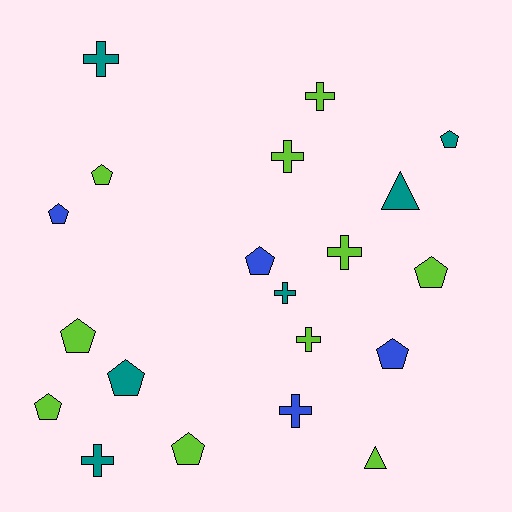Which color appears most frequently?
Lime, with 10 objects.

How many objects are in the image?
There are 20 objects.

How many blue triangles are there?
There are no blue triangles.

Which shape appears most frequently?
Pentagon, with 10 objects.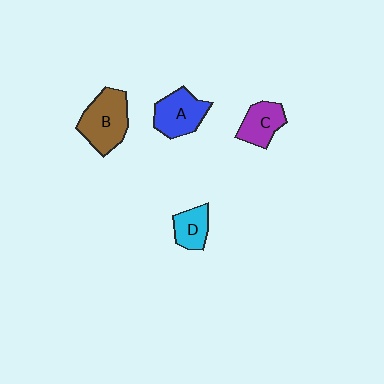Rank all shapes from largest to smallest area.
From largest to smallest: B (brown), A (blue), C (purple), D (cyan).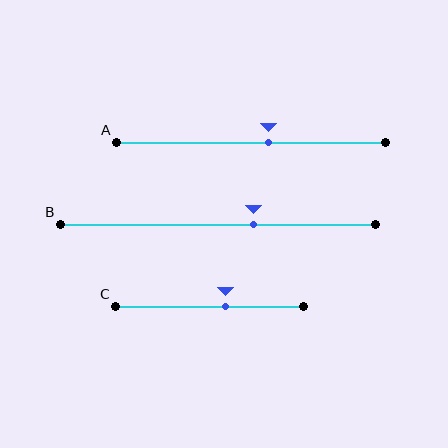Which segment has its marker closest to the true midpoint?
Segment A has its marker closest to the true midpoint.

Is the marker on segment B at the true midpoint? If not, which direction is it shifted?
No, the marker on segment B is shifted to the right by about 11% of the segment length.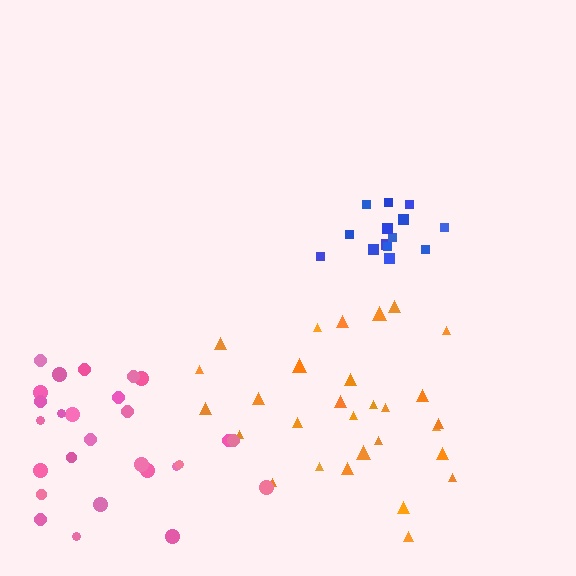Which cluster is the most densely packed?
Blue.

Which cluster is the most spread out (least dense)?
Pink.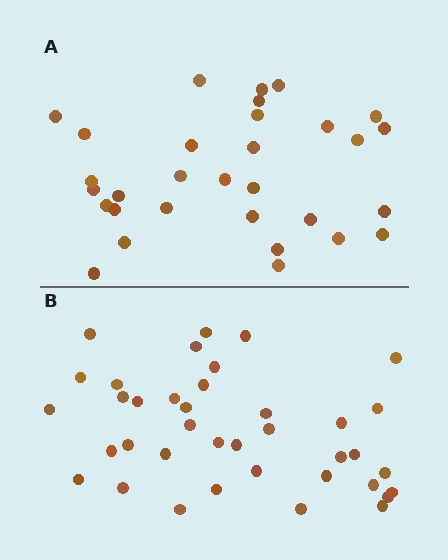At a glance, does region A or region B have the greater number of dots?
Region B (the bottom region) has more dots.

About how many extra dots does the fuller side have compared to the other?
Region B has roughly 8 or so more dots than region A.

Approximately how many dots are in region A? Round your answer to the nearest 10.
About 30 dots. (The exact count is 31, which rounds to 30.)